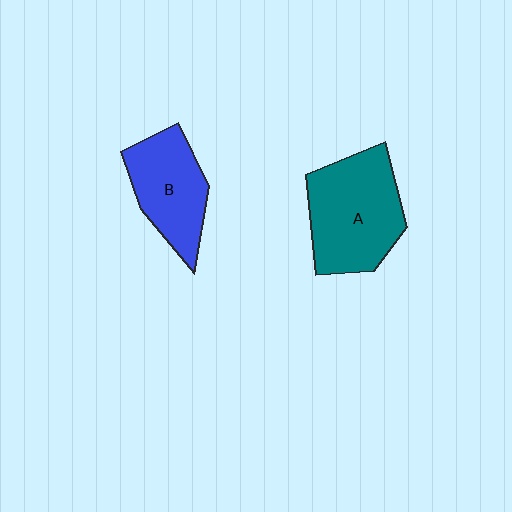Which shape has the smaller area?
Shape B (blue).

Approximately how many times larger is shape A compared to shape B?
Approximately 1.4 times.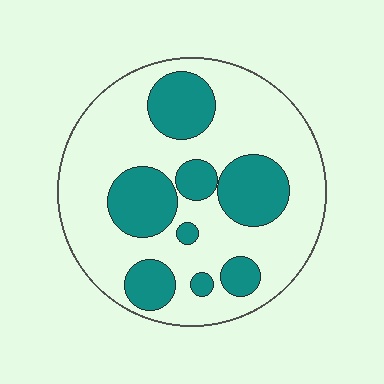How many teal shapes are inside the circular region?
8.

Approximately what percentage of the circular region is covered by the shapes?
Approximately 30%.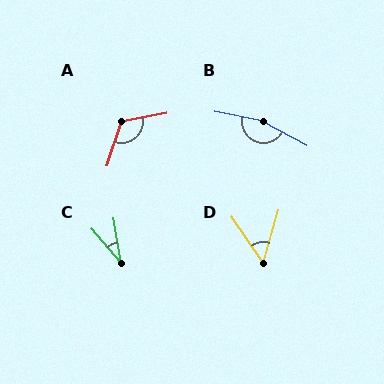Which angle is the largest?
B, at approximately 163 degrees.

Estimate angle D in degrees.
Approximately 51 degrees.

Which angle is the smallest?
C, at approximately 31 degrees.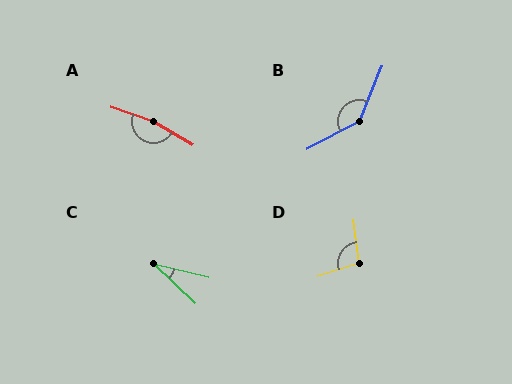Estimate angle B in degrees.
Approximately 139 degrees.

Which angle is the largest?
A, at approximately 169 degrees.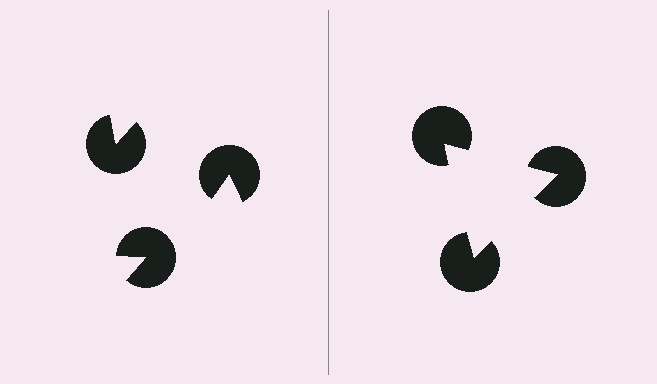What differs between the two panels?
The pac-man discs are positioned identically on both sides; only the wedge orientations differ. On the right they align to a triangle; on the left they are misaligned.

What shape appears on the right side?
An illusory triangle.